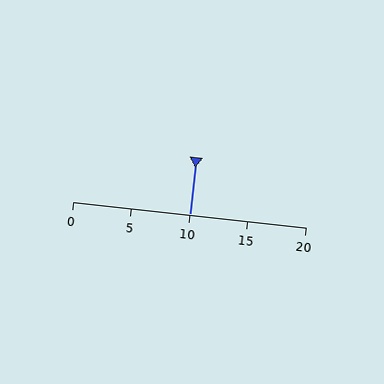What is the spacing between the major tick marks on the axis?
The major ticks are spaced 5 apart.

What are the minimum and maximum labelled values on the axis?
The axis runs from 0 to 20.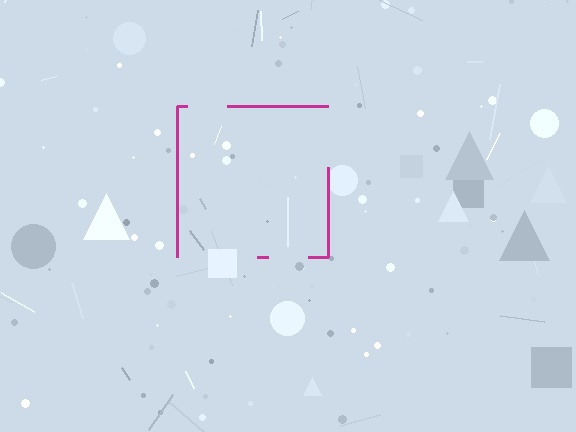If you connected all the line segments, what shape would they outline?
They would outline a square.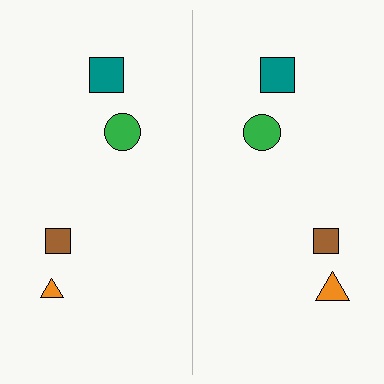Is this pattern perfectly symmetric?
No, the pattern is not perfectly symmetric. The orange triangle on the right side has a different size than its mirror counterpart.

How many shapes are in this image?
There are 8 shapes in this image.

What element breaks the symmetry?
The orange triangle on the right side has a different size than its mirror counterpart.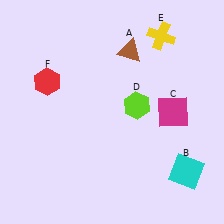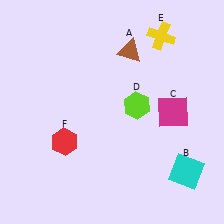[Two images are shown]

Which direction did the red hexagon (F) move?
The red hexagon (F) moved down.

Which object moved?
The red hexagon (F) moved down.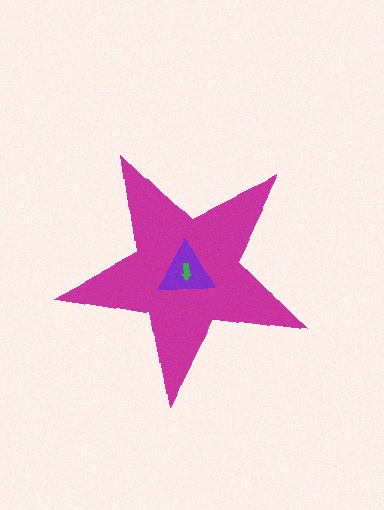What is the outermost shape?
The magenta star.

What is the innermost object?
The green arrow.